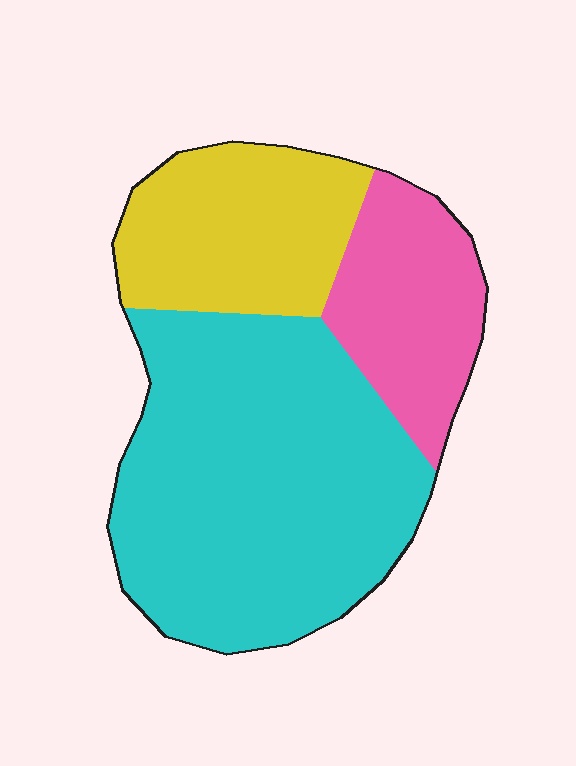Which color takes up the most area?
Cyan, at roughly 55%.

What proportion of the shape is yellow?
Yellow covers 24% of the shape.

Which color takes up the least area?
Pink, at roughly 20%.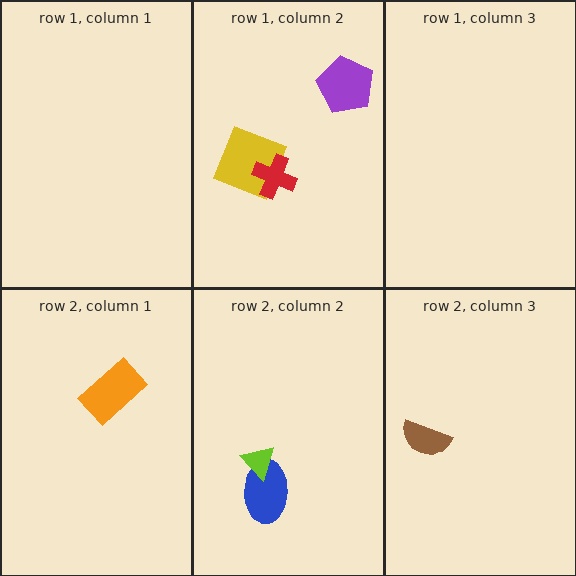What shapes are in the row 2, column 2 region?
The blue ellipse, the lime triangle.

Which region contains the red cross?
The row 1, column 2 region.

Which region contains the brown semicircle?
The row 2, column 3 region.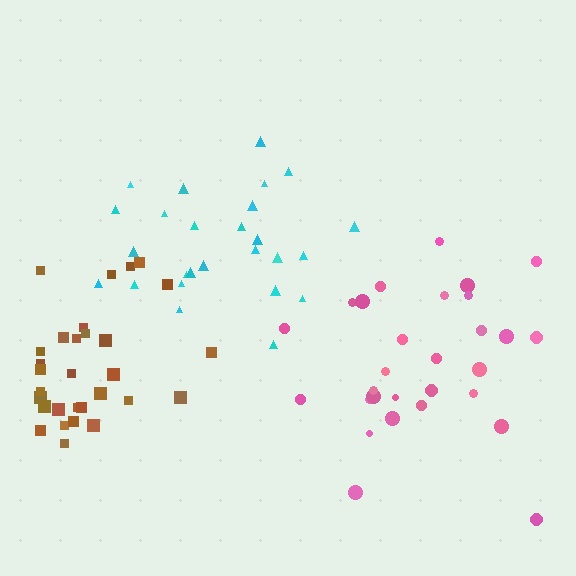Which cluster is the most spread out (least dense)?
Cyan.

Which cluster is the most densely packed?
Pink.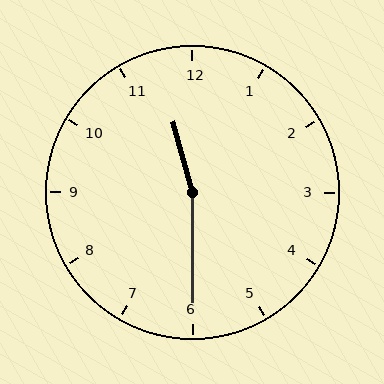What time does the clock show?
11:30.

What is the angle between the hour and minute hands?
Approximately 165 degrees.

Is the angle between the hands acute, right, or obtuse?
It is obtuse.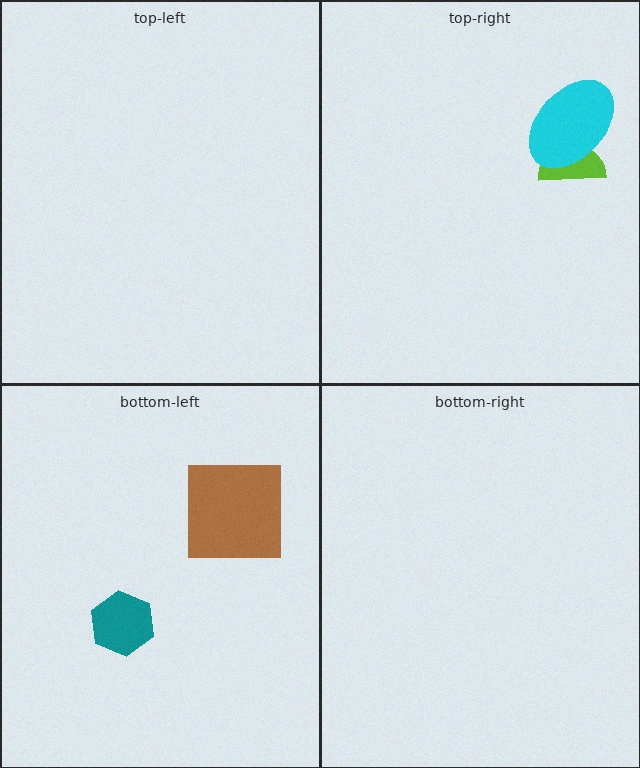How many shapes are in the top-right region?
2.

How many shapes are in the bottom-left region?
2.